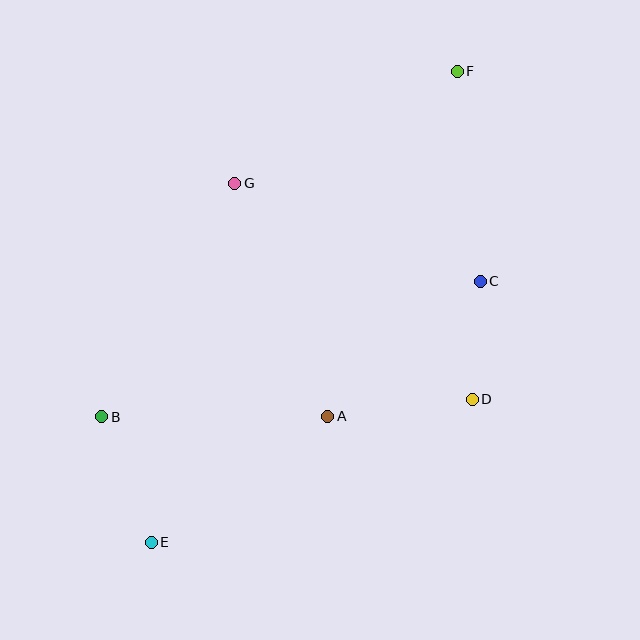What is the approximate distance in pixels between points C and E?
The distance between C and E is approximately 420 pixels.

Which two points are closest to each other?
Points C and D are closest to each other.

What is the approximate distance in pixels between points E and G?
The distance between E and G is approximately 369 pixels.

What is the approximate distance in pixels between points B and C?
The distance between B and C is approximately 402 pixels.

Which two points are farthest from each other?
Points E and F are farthest from each other.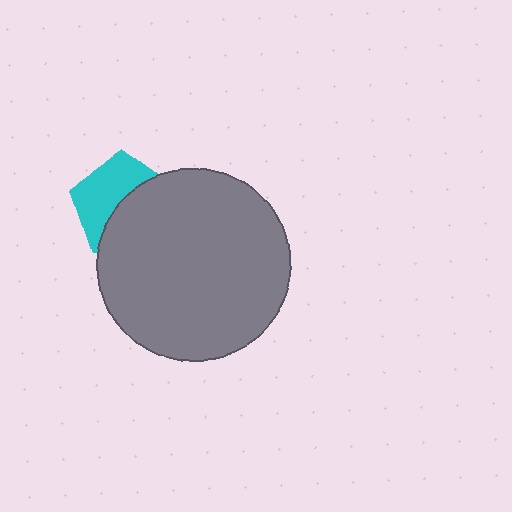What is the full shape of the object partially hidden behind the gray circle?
The partially hidden object is a cyan pentagon.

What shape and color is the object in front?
The object in front is a gray circle.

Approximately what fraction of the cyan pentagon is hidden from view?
Roughly 52% of the cyan pentagon is hidden behind the gray circle.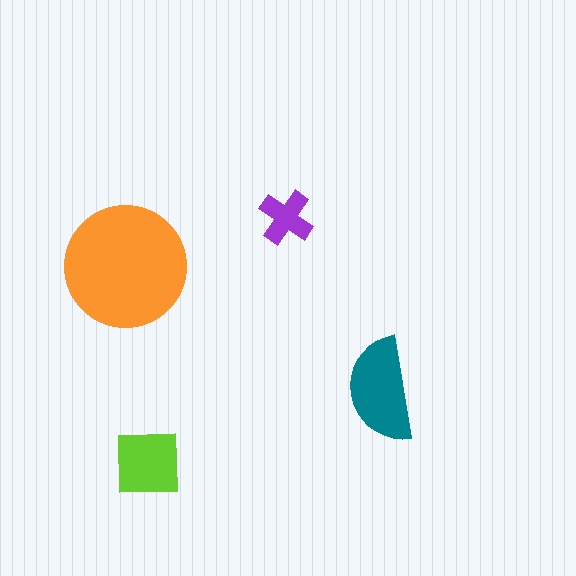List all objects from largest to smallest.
The orange circle, the teal semicircle, the lime square, the purple cross.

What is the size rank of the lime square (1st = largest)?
3rd.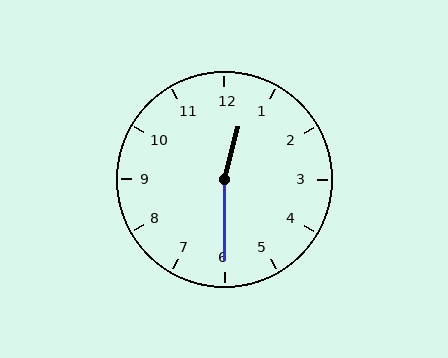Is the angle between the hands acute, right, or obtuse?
It is obtuse.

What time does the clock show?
12:30.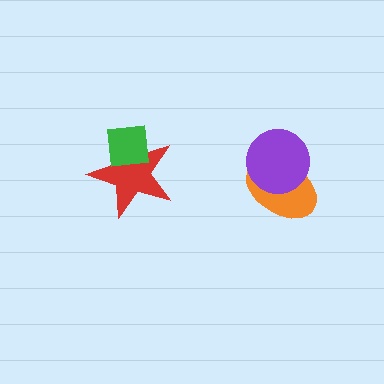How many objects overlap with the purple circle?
1 object overlaps with the purple circle.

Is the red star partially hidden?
Yes, it is partially covered by another shape.